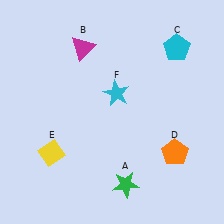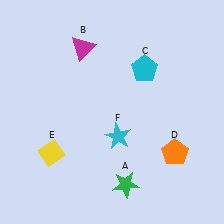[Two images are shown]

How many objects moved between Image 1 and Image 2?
2 objects moved between the two images.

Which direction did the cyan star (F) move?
The cyan star (F) moved down.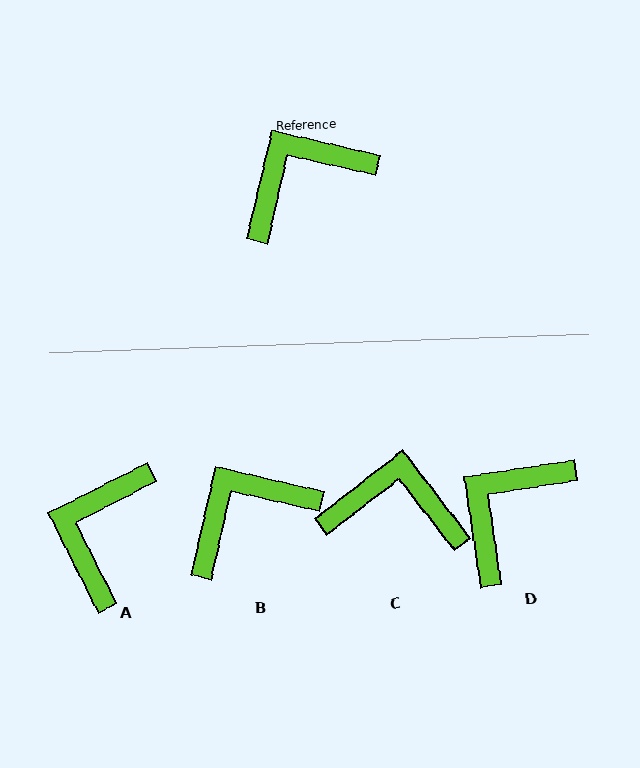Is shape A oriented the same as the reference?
No, it is off by about 40 degrees.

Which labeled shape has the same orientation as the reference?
B.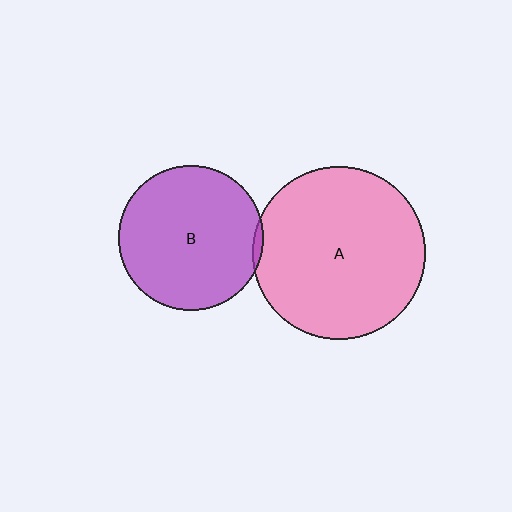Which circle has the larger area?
Circle A (pink).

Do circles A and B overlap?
Yes.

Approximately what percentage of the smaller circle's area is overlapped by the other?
Approximately 5%.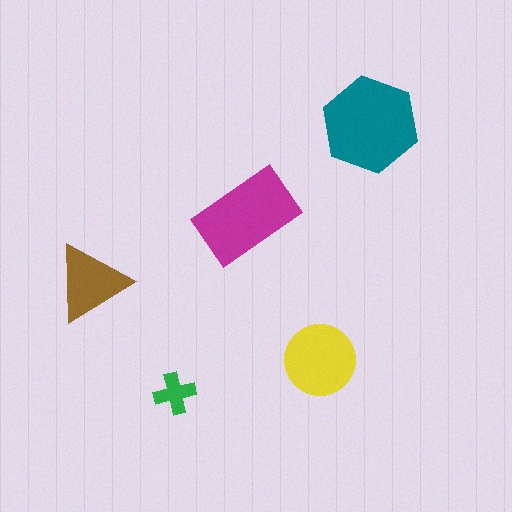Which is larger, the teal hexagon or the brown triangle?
The teal hexagon.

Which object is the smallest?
The green cross.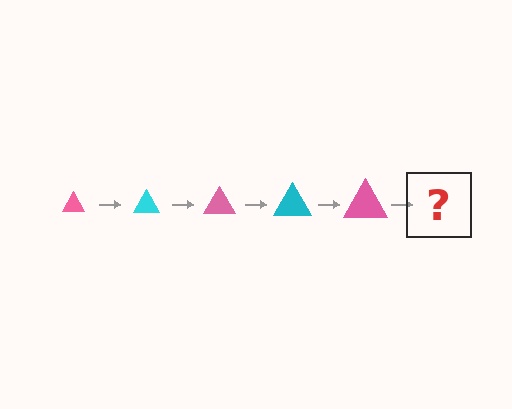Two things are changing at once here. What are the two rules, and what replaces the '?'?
The two rules are that the triangle grows larger each step and the color cycles through pink and cyan. The '?' should be a cyan triangle, larger than the previous one.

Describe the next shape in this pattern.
It should be a cyan triangle, larger than the previous one.